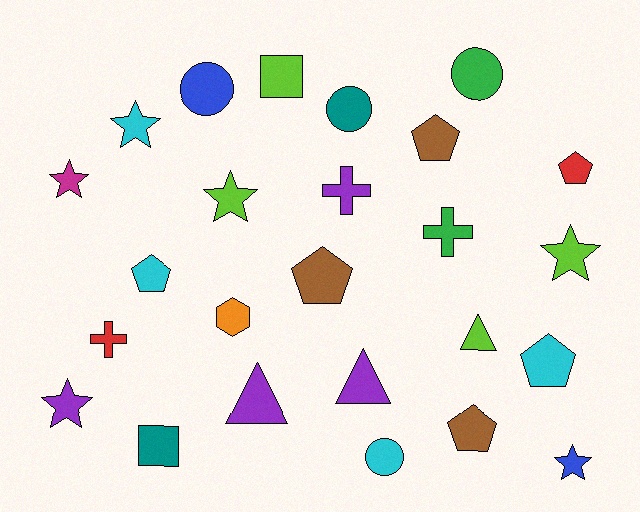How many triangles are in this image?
There are 3 triangles.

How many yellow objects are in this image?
There are no yellow objects.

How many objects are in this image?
There are 25 objects.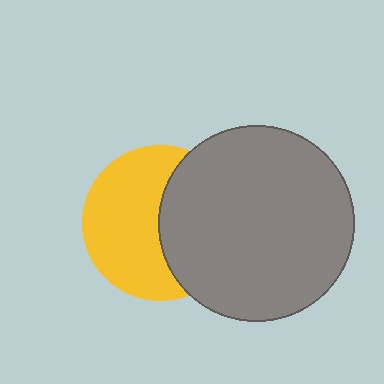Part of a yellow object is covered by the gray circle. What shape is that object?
It is a circle.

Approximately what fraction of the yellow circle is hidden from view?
Roughly 43% of the yellow circle is hidden behind the gray circle.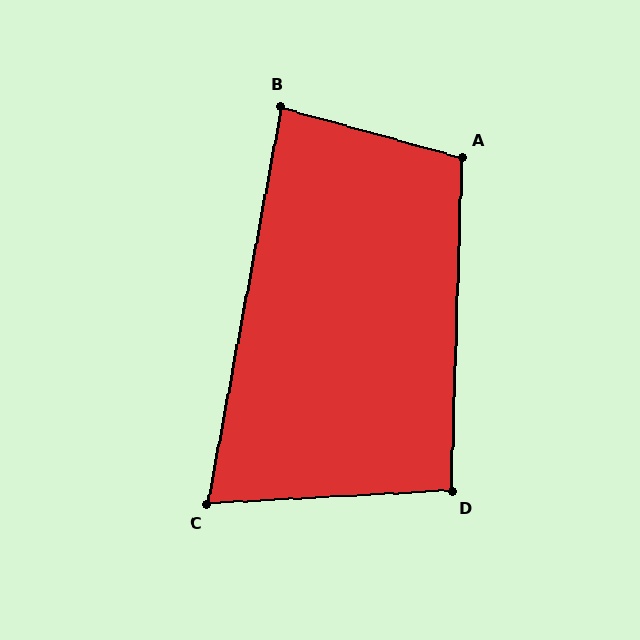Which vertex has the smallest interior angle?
C, at approximately 76 degrees.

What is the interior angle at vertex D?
Approximately 95 degrees (approximately right).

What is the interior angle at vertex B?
Approximately 85 degrees (approximately right).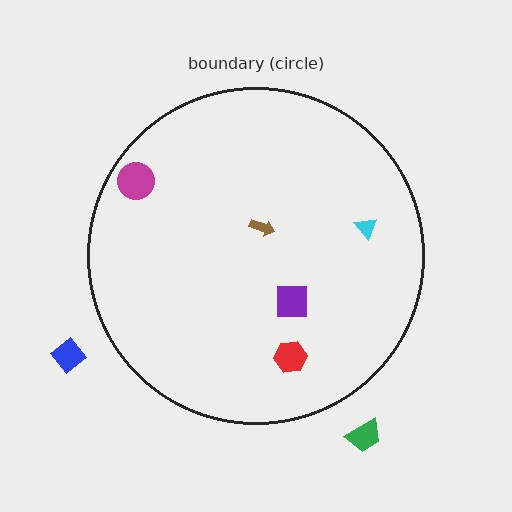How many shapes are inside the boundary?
5 inside, 2 outside.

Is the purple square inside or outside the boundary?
Inside.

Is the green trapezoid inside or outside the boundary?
Outside.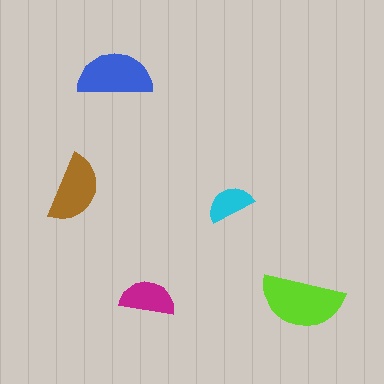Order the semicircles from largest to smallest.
the lime one, the blue one, the brown one, the magenta one, the cyan one.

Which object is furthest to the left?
The brown semicircle is leftmost.